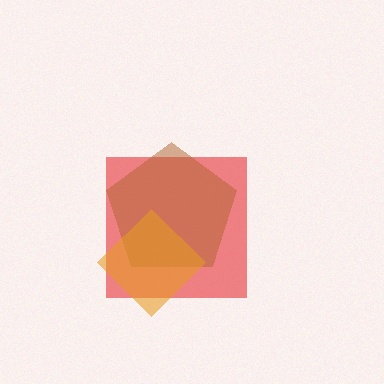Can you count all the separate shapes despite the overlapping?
Yes, there are 3 separate shapes.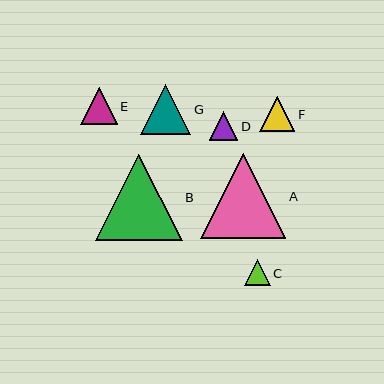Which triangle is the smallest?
Triangle C is the smallest with a size of approximately 26 pixels.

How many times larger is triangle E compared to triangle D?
Triangle E is approximately 1.3 times the size of triangle D.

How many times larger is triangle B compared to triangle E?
Triangle B is approximately 2.3 times the size of triangle E.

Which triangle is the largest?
Triangle B is the largest with a size of approximately 86 pixels.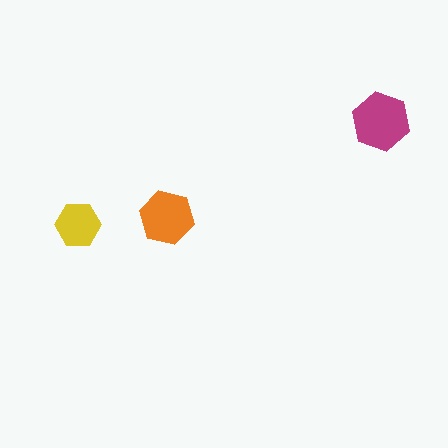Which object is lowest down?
The yellow hexagon is bottommost.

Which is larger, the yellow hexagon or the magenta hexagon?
The magenta one.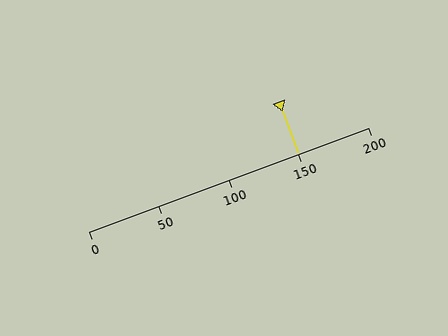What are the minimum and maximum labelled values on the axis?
The axis runs from 0 to 200.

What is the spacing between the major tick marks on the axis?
The major ticks are spaced 50 apart.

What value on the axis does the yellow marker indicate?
The marker indicates approximately 150.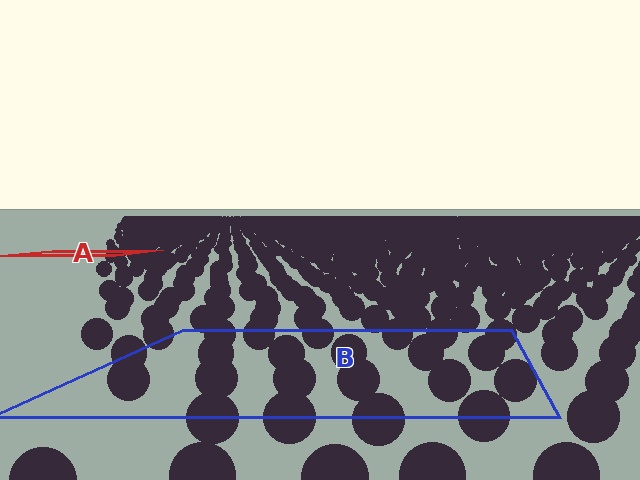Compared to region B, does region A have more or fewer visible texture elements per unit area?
Region A has more texture elements per unit area — they are packed more densely because it is farther away.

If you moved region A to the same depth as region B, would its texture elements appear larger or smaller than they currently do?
They would appear larger. At a closer depth, the same texture elements are projected at a bigger on-screen size.